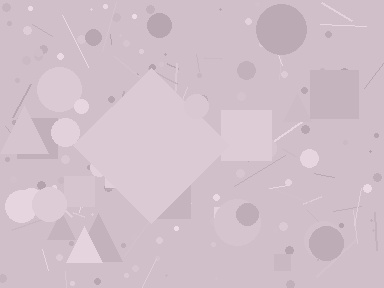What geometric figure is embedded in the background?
A diamond is embedded in the background.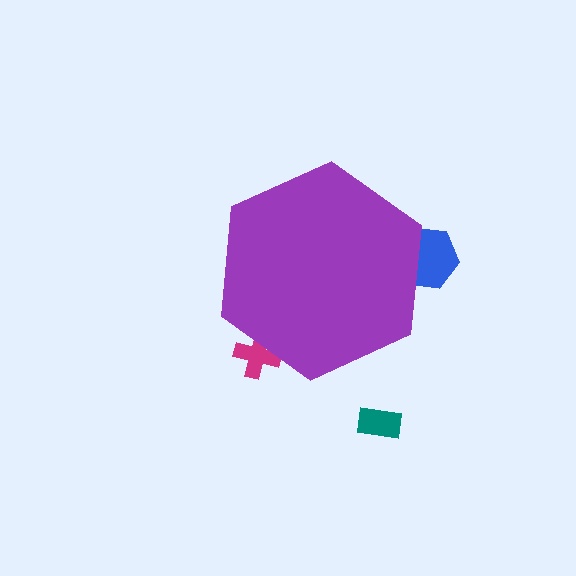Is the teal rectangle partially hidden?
No, the teal rectangle is fully visible.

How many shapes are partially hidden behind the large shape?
2 shapes are partially hidden.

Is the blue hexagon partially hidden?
Yes, the blue hexagon is partially hidden behind the purple hexagon.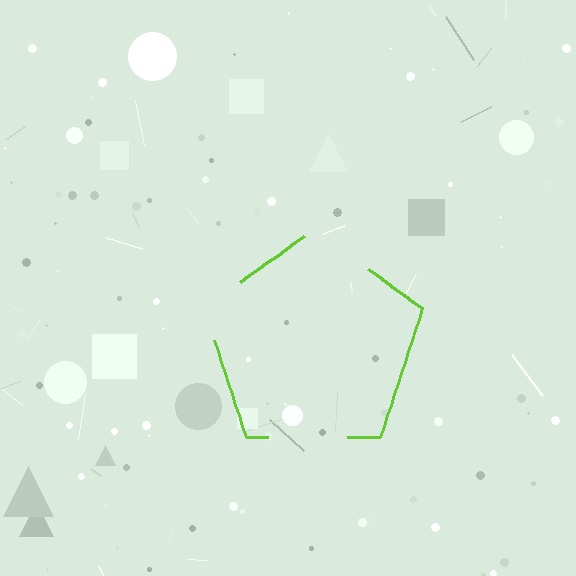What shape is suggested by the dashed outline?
The dashed outline suggests a pentagon.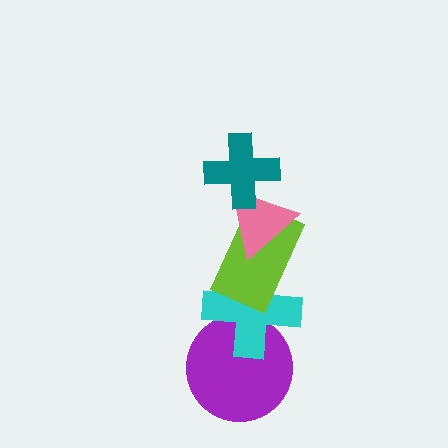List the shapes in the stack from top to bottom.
From top to bottom: the teal cross, the pink triangle, the lime rectangle, the cyan cross, the purple circle.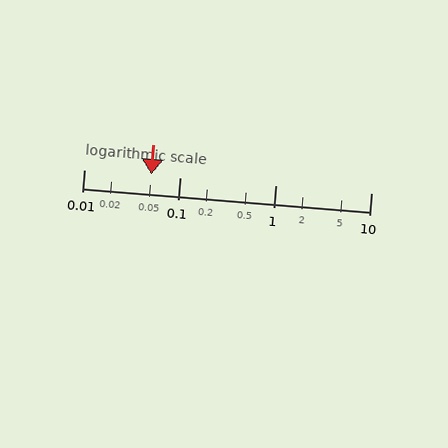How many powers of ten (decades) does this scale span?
The scale spans 3 decades, from 0.01 to 10.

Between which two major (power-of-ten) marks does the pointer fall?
The pointer is between 0.01 and 0.1.